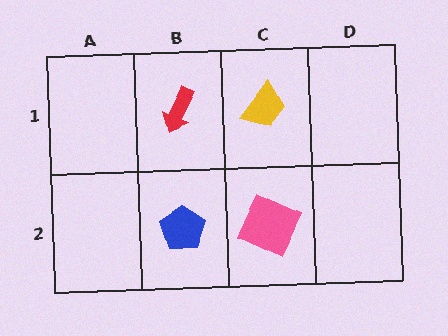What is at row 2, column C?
A pink square.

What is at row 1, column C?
A yellow trapezoid.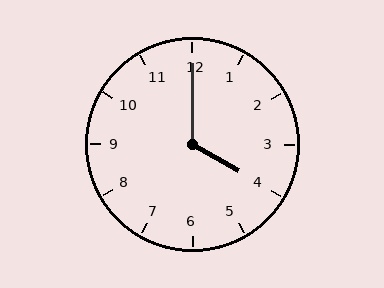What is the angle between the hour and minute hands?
Approximately 120 degrees.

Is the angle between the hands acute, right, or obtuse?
It is obtuse.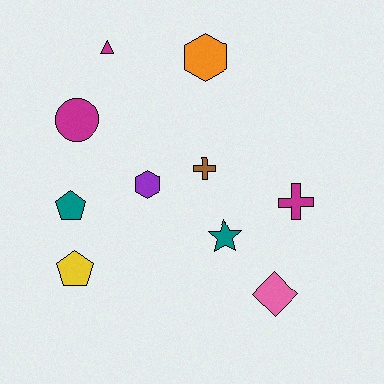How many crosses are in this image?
There are 2 crosses.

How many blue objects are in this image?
There are no blue objects.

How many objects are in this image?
There are 10 objects.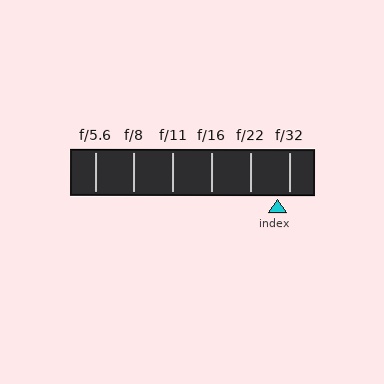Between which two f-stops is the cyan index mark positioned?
The index mark is between f/22 and f/32.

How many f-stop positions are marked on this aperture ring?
There are 6 f-stop positions marked.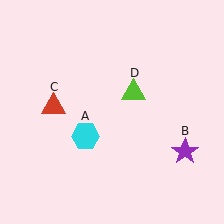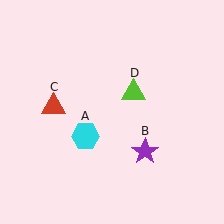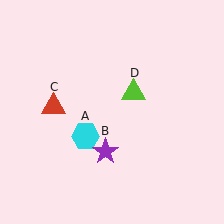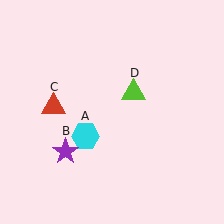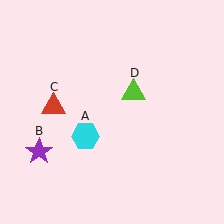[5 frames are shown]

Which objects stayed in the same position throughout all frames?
Cyan hexagon (object A) and red triangle (object C) and lime triangle (object D) remained stationary.